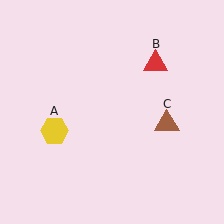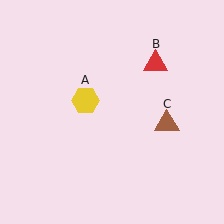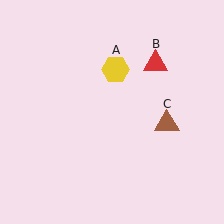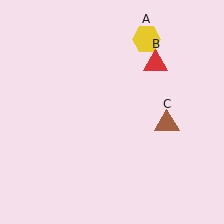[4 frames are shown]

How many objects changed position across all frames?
1 object changed position: yellow hexagon (object A).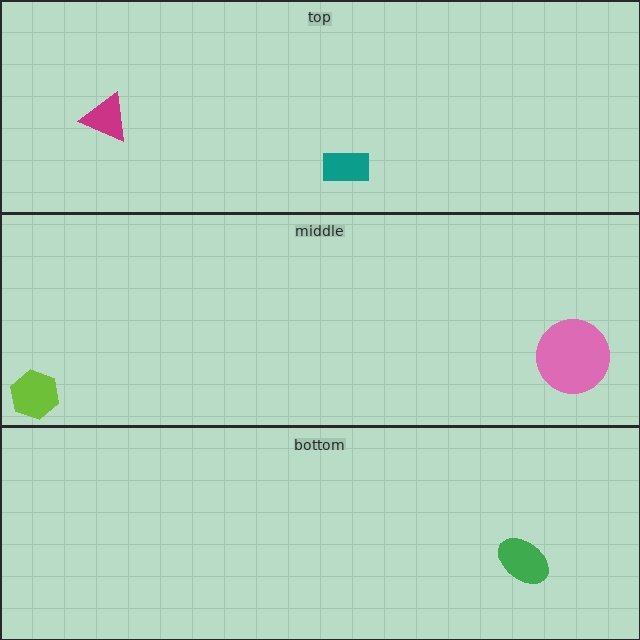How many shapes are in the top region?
2.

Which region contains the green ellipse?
The bottom region.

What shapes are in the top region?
The teal rectangle, the magenta triangle.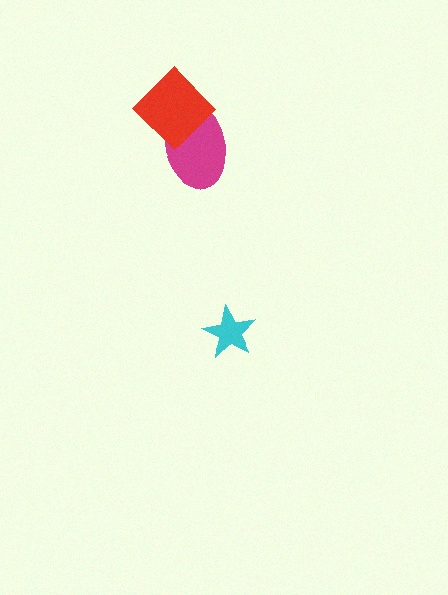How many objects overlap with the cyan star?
0 objects overlap with the cyan star.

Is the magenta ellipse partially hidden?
Yes, it is partially covered by another shape.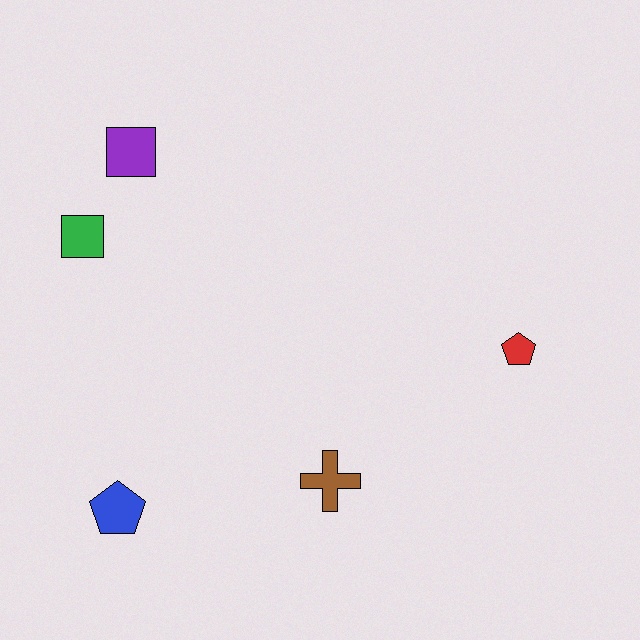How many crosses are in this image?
There is 1 cross.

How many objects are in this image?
There are 5 objects.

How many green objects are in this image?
There is 1 green object.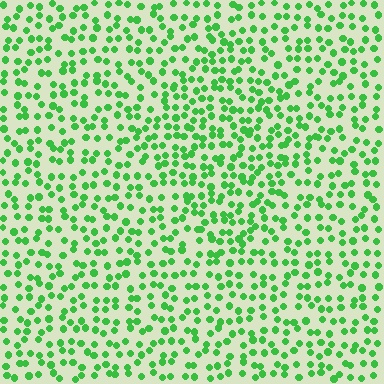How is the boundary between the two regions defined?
The boundary is defined by a change in element density (approximately 1.4x ratio). All elements are the same color, size, and shape.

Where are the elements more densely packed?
The elements are more densely packed inside the diamond boundary.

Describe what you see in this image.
The image contains small green elements arranged at two different densities. A diamond-shaped region is visible where the elements are more densely packed than the surrounding area.